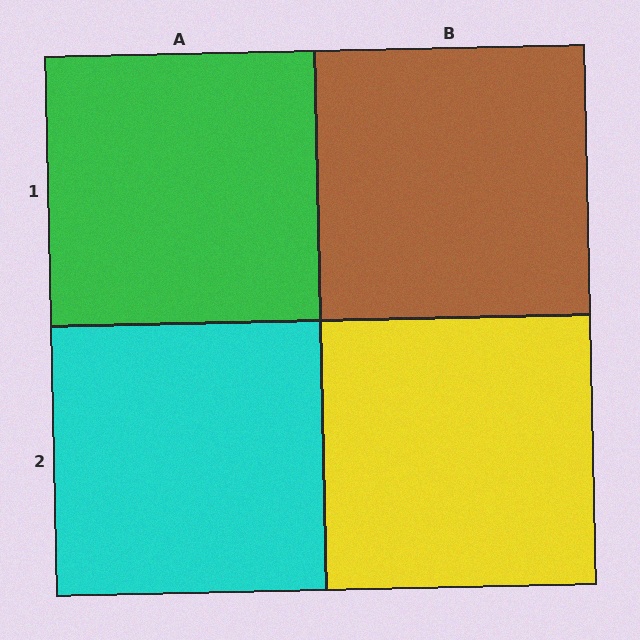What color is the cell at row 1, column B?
Brown.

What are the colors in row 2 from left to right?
Cyan, yellow.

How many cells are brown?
1 cell is brown.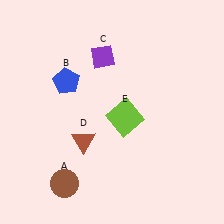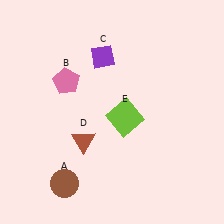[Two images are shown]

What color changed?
The pentagon (B) changed from blue in Image 1 to pink in Image 2.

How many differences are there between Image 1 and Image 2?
There is 1 difference between the two images.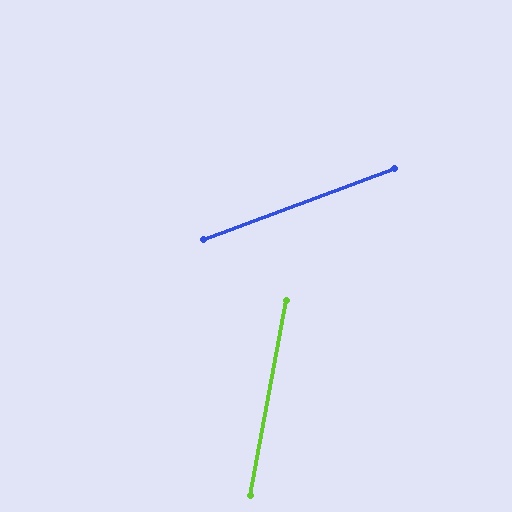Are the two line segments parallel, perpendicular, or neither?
Neither parallel nor perpendicular — they differ by about 59°.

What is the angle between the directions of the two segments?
Approximately 59 degrees.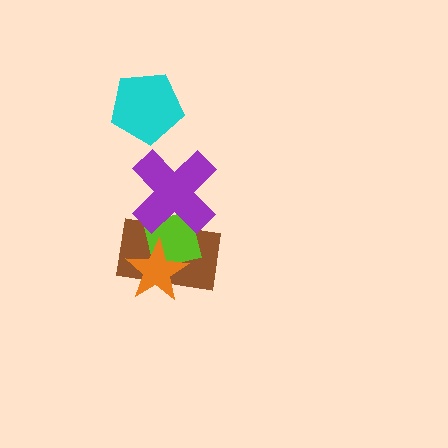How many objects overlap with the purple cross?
2 objects overlap with the purple cross.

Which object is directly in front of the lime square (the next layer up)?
The orange star is directly in front of the lime square.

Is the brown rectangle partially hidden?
Yes, it is partially covered by another shape.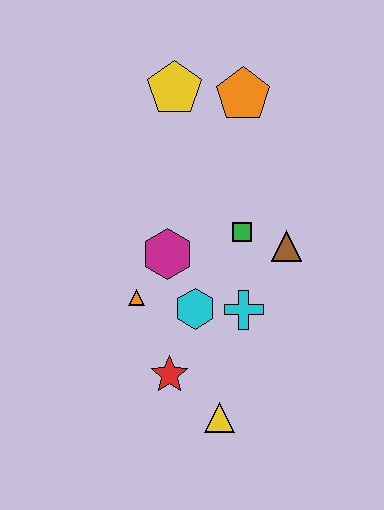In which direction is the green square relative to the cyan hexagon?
The green square is above the cyan hexagon.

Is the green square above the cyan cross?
Yes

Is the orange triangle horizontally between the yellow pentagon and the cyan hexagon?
No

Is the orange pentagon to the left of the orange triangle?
No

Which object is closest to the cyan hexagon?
The cyan cross is closest to the cyan hexagon.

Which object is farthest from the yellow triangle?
The yellow pentagon is farthest from the yellow triangle.